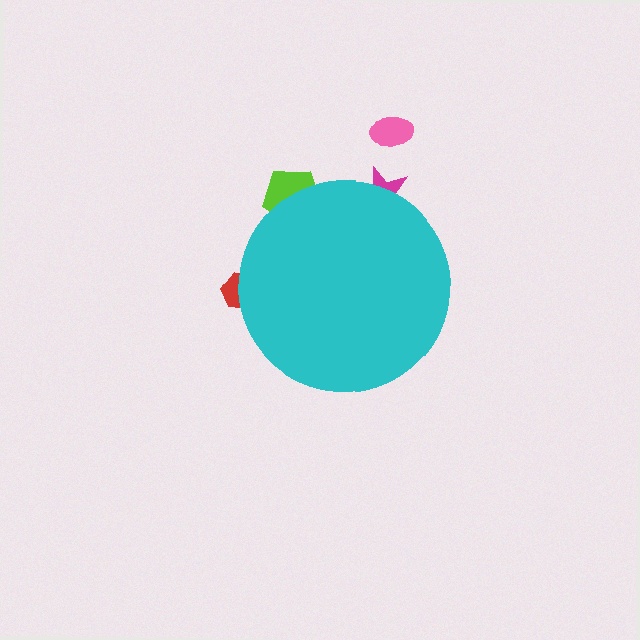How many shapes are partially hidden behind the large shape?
3 shapes are partially hidden.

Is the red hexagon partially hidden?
Yes, the red hexagon is partially hidden behind the cyan circle.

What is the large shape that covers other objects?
A cyan circle.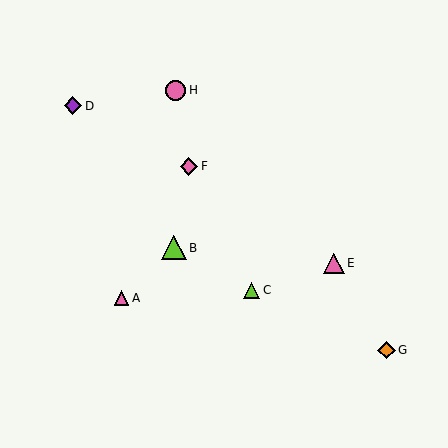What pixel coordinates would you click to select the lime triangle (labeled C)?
Click at (252, 290) to select the lime triangle C.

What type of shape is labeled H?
Shape H is a pink circle.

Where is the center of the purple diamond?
The center of the purple diamond is at (73, 106).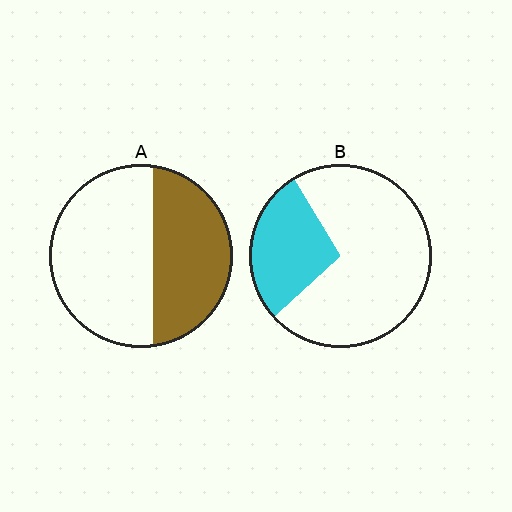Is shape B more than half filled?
No.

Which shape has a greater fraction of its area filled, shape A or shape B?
Shape A.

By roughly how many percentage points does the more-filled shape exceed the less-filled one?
By roughly 15 percentage points (A over B).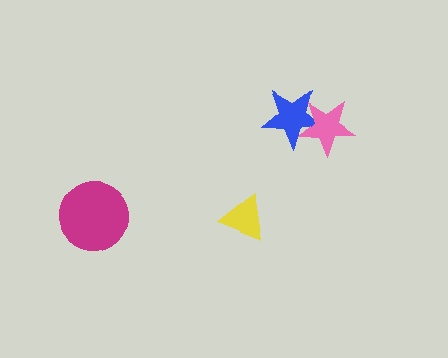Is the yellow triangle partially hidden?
No, no other shape covers it.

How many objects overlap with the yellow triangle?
0 objects overlap with the yellow triangle.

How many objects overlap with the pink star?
1 object overlaps with the pink star.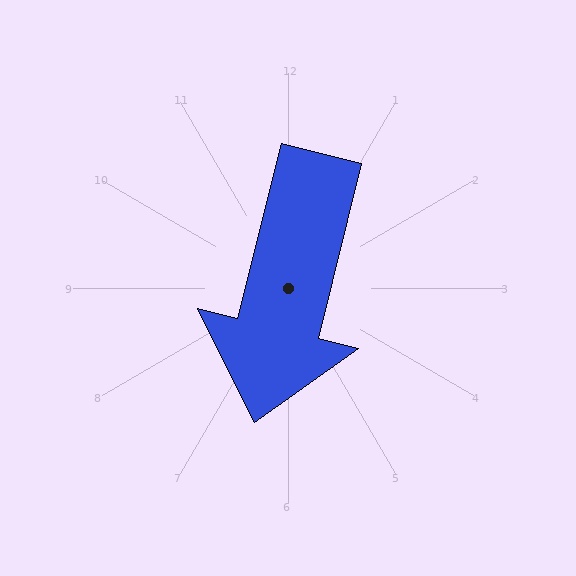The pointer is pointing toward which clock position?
Roughly 6 o'clock.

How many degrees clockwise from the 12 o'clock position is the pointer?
Approximately 194 degrees.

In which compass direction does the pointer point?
South.